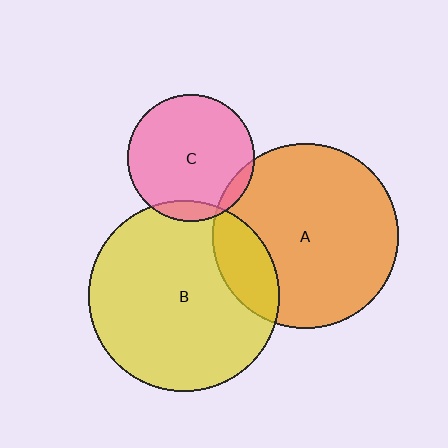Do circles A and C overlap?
Yes.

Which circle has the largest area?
Circle B (yellow).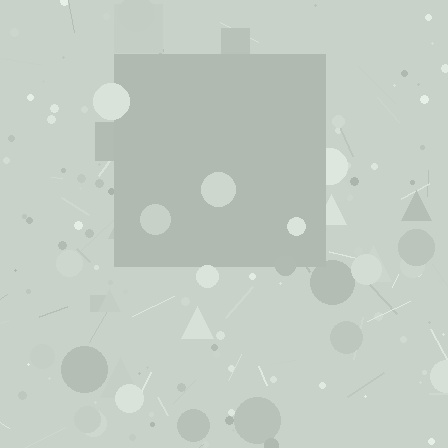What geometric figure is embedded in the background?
A square is embedded in the background.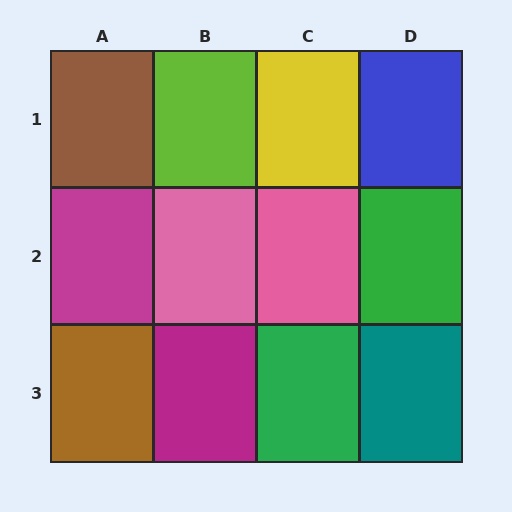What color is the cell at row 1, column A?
Brown.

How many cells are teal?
1 cell is teal.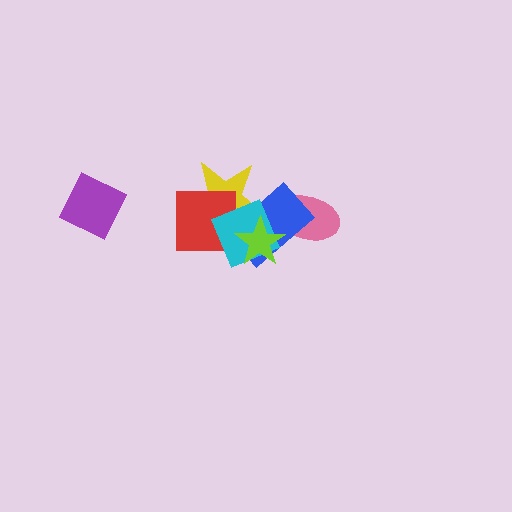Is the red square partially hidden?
Yes, it is partially covered by another shape.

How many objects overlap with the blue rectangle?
4 objects overlap with the blue rectangle.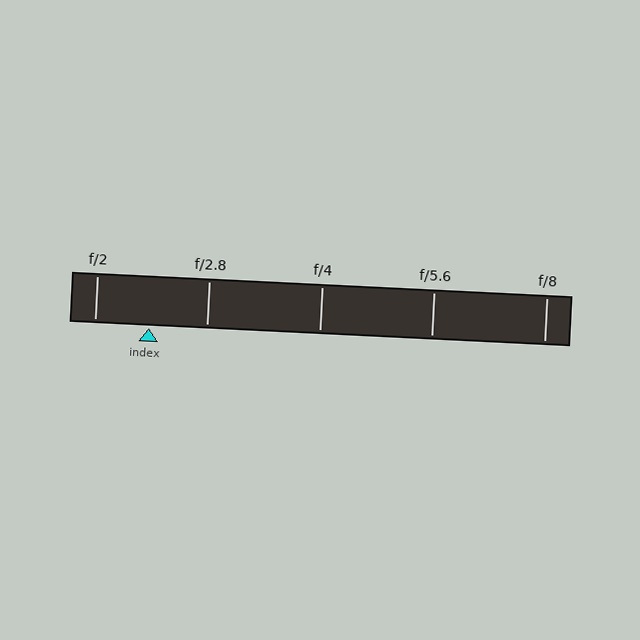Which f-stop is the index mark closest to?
The index mark is closest to f/2.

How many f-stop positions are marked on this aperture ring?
There are 5 f-stop positions marked.